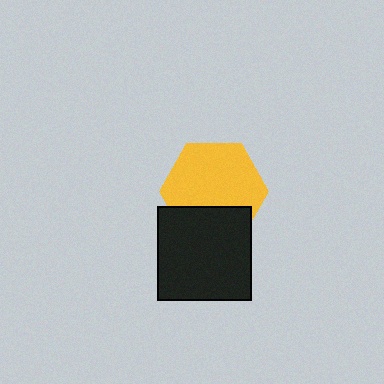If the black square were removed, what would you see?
You would see the complete yellow hexagon.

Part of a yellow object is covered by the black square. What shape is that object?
It is a hexagon.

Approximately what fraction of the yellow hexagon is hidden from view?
Roughly 31% of the yellow hexagon is hidden behind the black square.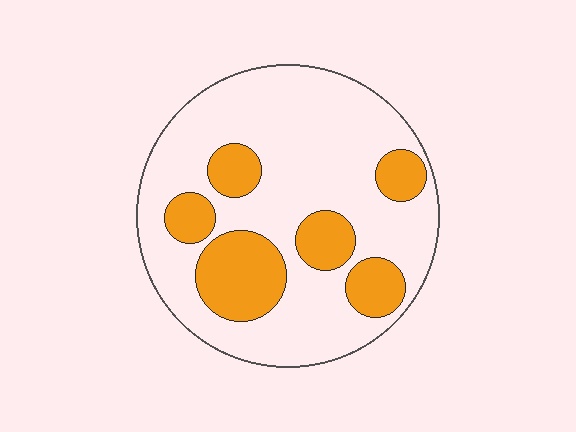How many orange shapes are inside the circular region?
6.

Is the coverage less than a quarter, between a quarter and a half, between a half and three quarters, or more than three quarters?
Between a quarter and a half.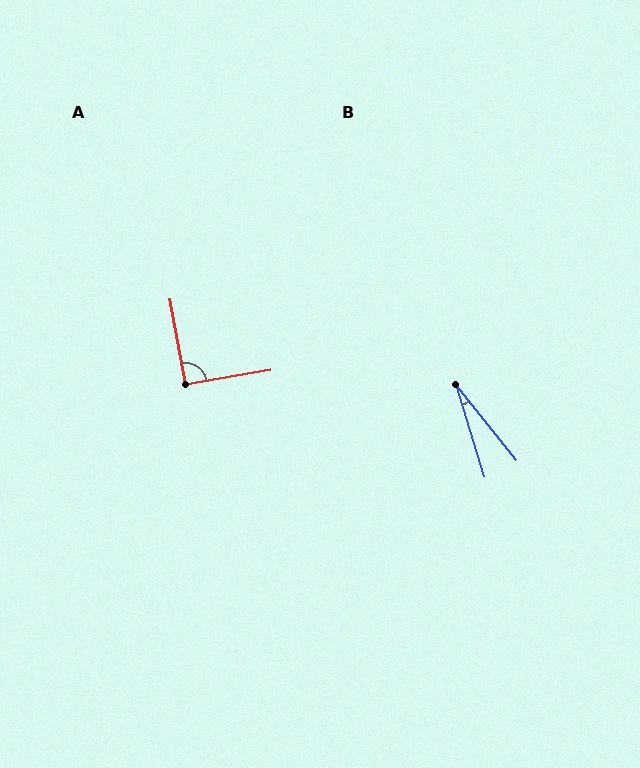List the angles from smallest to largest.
B (21°), A (91°).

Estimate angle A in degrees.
Approximately 91 degrees.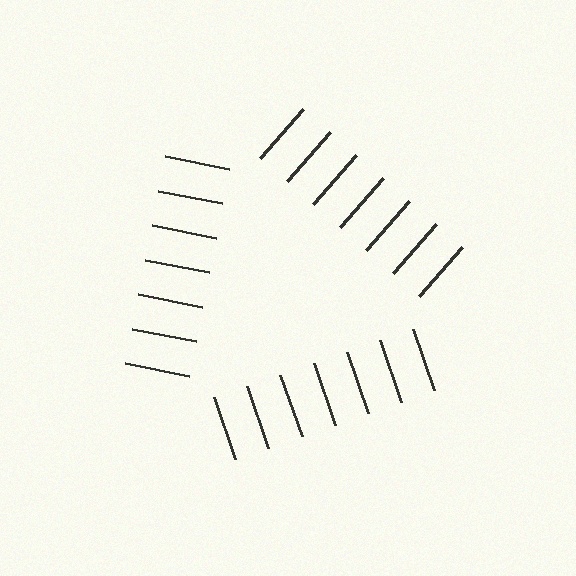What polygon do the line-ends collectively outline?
An illusory triangle — the line segments terminate on its edges but no continuous stroke is drawn.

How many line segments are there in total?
21 — 7 along each of the 3 edges.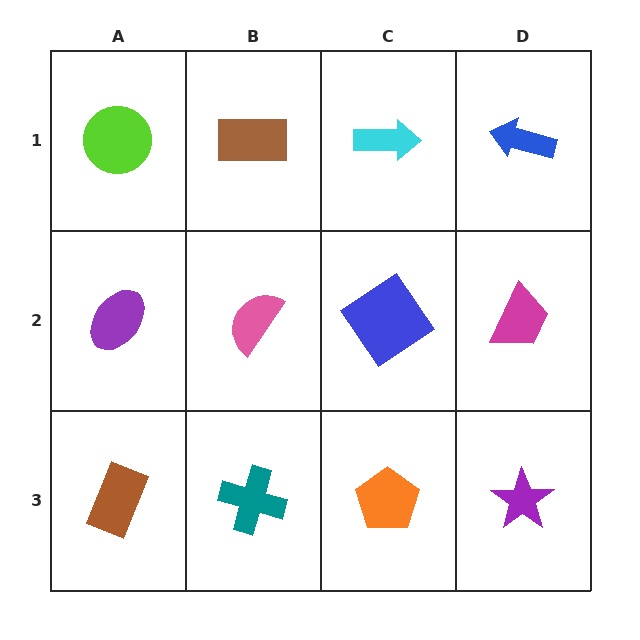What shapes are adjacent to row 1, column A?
A purple ellipse (row 2, column A), a brown rectangle (row 1, column B).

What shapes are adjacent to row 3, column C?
A blue diamond (row 2, column C), a teal cross (row 3, column B), a purple star (row 3, column D).